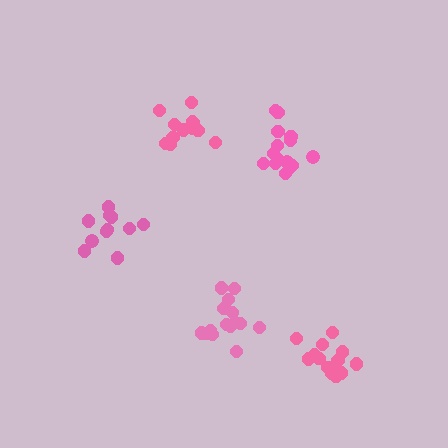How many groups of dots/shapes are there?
There are 5 groups.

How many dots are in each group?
Group 1: 15 dots, Group 2: 15 dots, Group 3: 15 dots, Group 4: 11 dots, Group 5: 12 dots (68 total).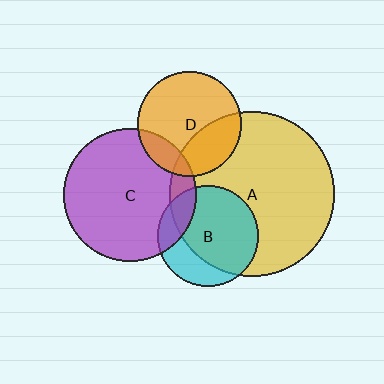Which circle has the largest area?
Circle A (yellow).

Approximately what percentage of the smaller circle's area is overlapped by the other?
Approximately 10%.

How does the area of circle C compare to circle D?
Approximately 1.6 times.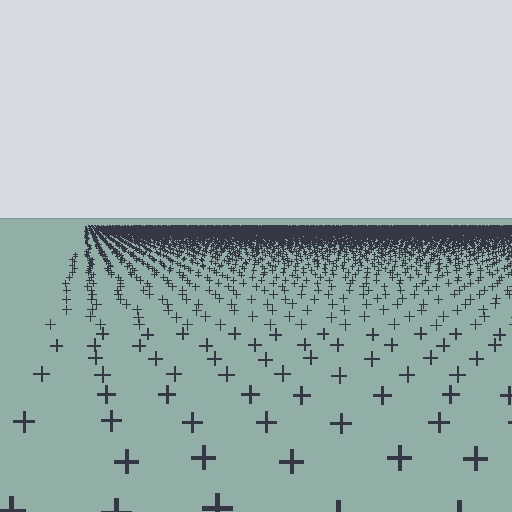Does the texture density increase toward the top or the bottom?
Density increases toward the top.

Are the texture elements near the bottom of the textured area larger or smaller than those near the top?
Larger. Near the bottom, elements are closer to the viewer and appear at a bigger on-screen size.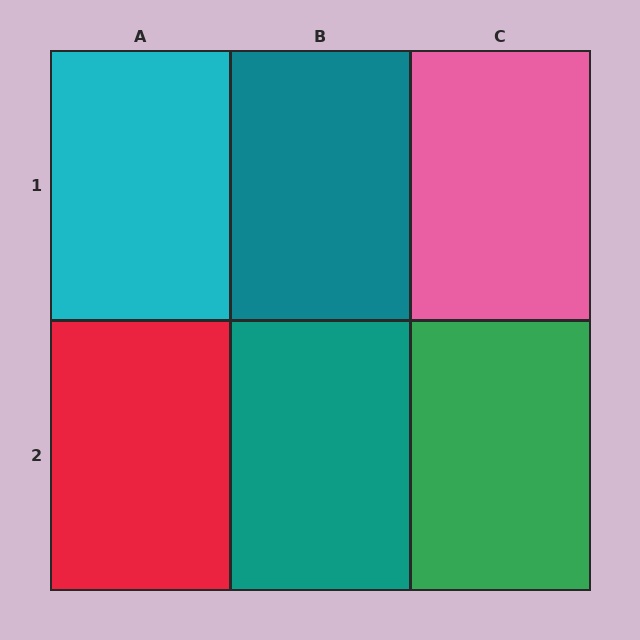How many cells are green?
1 cell is green.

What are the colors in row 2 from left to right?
Red, teal, green.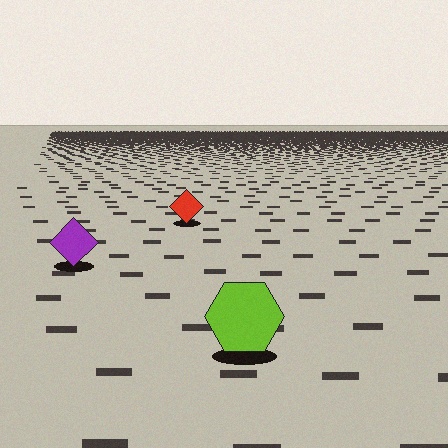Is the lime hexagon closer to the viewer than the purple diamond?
Yes. The lime hexagon is closer — you can tell from the texture gradient: the ground texture is coarser near it.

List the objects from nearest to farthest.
From nearest to farthest: the lime hexagon, the purple diamond, the red diamond.